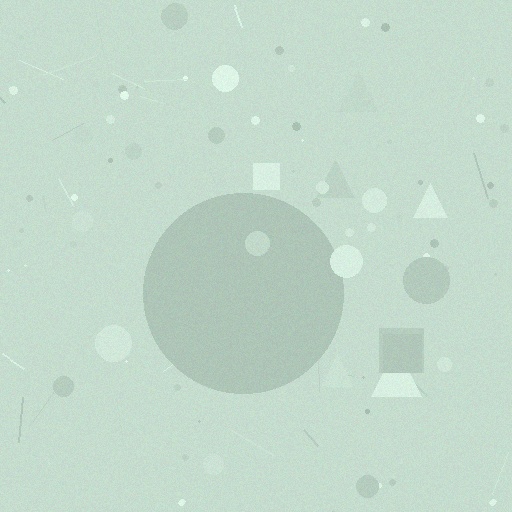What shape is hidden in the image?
A circle is hidden in the image.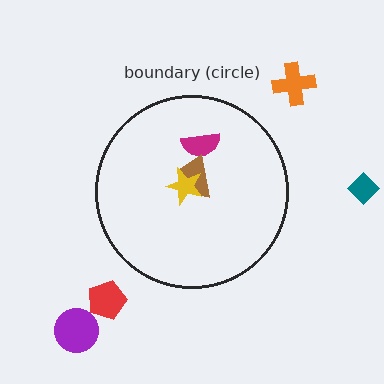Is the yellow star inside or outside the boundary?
Inside.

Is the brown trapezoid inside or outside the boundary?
Inside.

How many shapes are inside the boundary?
3 inside, 4 outside.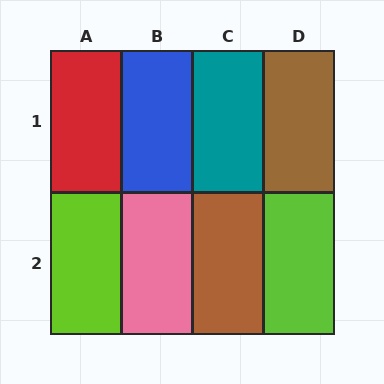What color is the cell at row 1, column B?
Blue.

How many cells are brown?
2 cells are brown.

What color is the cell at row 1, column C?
Teal.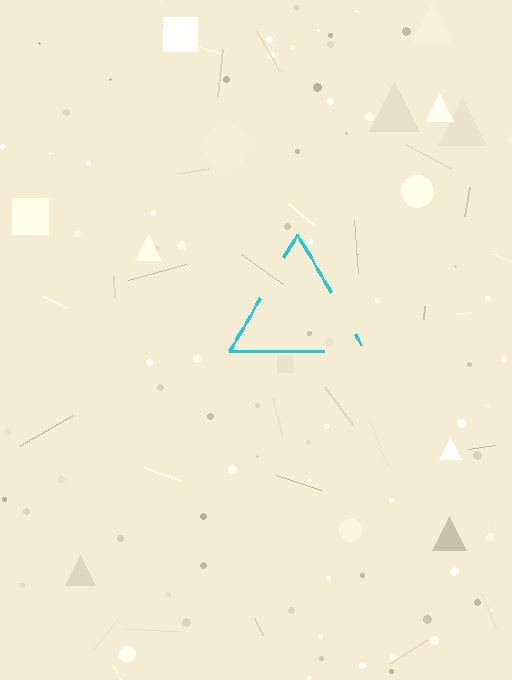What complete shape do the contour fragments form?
The contour fragments form a triangle.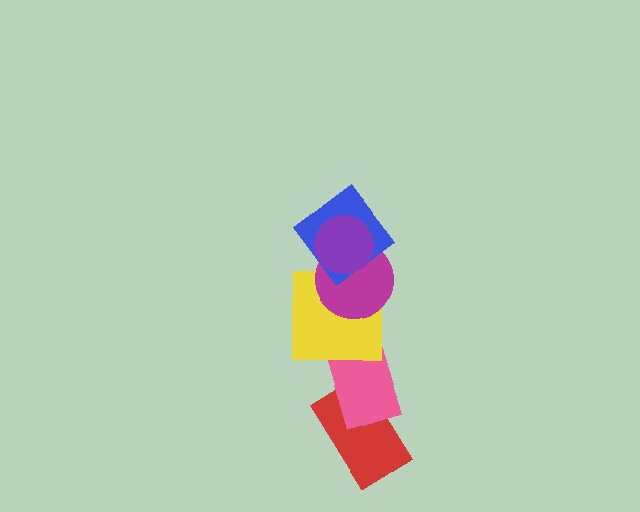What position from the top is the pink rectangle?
The pink rectangle is 5th from the top.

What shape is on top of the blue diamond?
The purple circle is on top of the blue diamond.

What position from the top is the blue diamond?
The blue diamond is 2nd from the top.